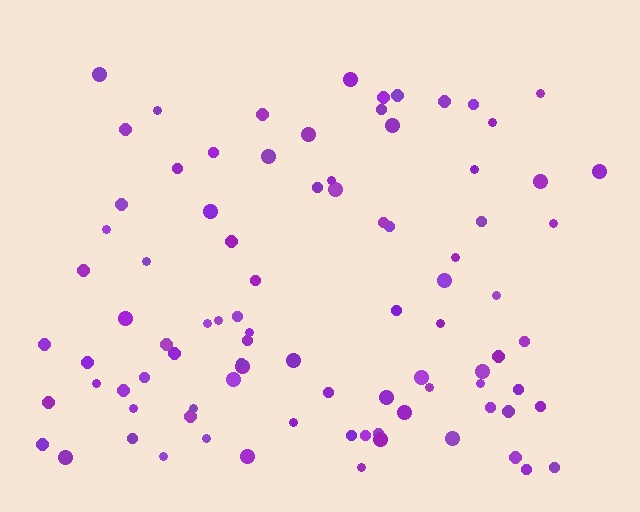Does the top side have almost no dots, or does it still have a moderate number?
Still a moderate number, just noticeably fewer than the bottom.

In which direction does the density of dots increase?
From top to bottom, with the bottom side densest.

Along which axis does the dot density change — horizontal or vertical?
Vertical.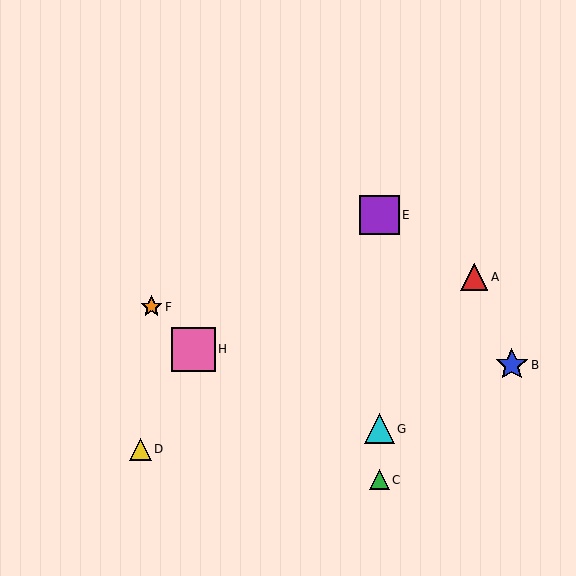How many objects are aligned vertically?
3 objects (C, E, G) are aligned vertically.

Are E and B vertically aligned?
No, E is at x≈379 and B is at x≈512.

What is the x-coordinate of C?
Object C is at x≈379.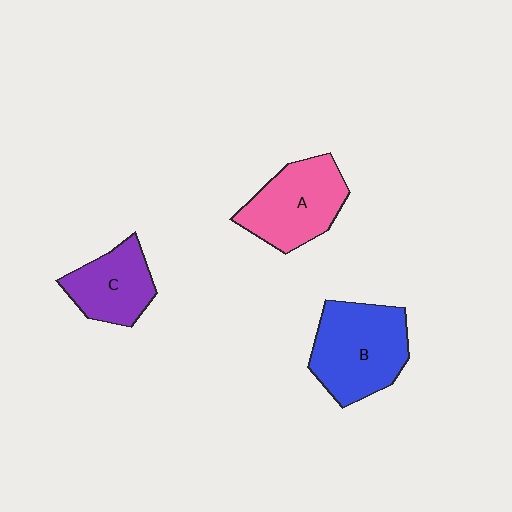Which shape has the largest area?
Shape B (blue).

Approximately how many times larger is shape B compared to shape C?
Approximately 1.5 times.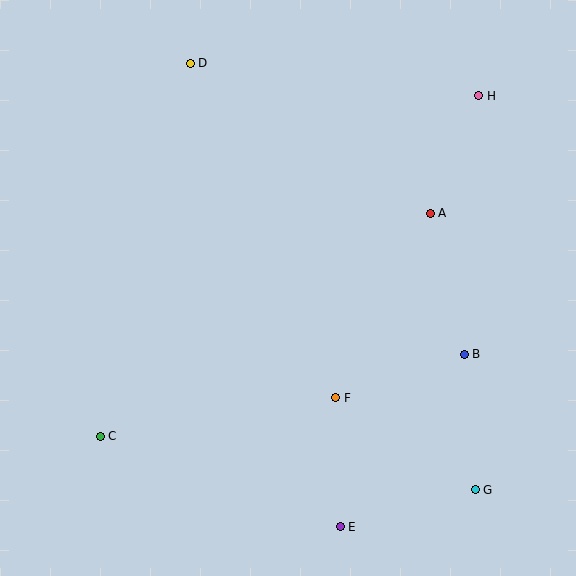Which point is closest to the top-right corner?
Point H is closest to the top-right corner.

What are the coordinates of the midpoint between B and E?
The midpoint between B and E is at (402, 440).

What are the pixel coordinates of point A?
Point A is at (430, 213).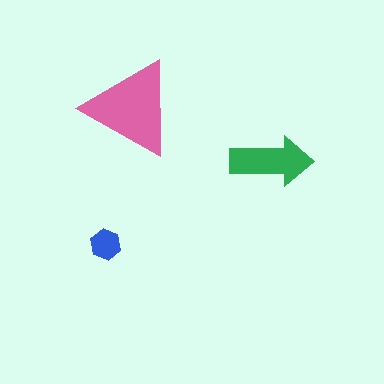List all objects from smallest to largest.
The blue hexagon, the green arrow, the pink triangle.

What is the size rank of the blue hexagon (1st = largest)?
3rd.